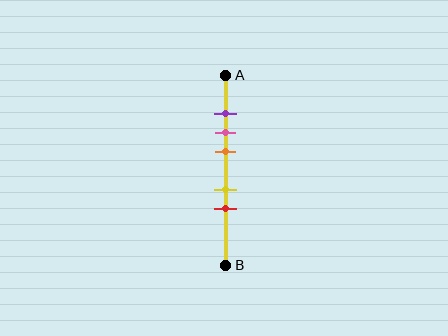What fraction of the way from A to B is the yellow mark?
The yellow mark is approximately 60% (0.6) of the way from A to B.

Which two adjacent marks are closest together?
The purple and pink marks are the closest adjacent pair.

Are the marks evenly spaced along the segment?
No, the marks are not evenly spaced.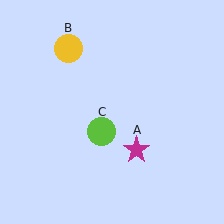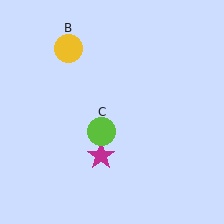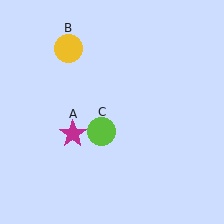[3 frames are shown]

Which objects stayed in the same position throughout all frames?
Yellow circle (object B) and lime circle (object C) remained stationary.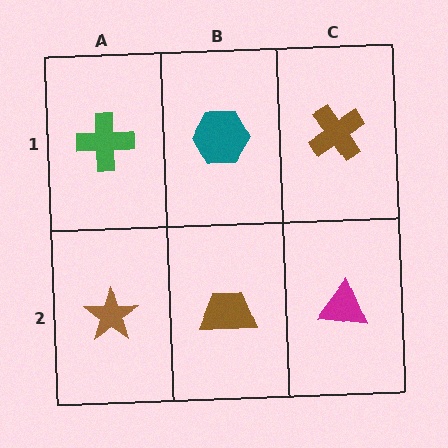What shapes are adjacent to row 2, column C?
A brown cross (row 1, column C), a brown trapezoid (row 2, column B).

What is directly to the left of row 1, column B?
A green cross.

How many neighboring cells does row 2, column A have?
2.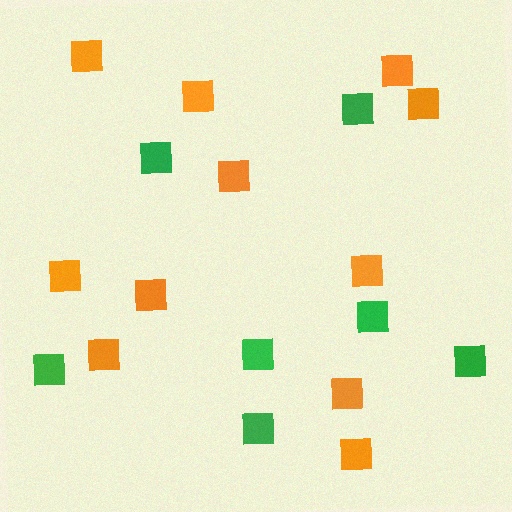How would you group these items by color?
There are 2 groups: one group of orange squares (11) and one group of green squares (7).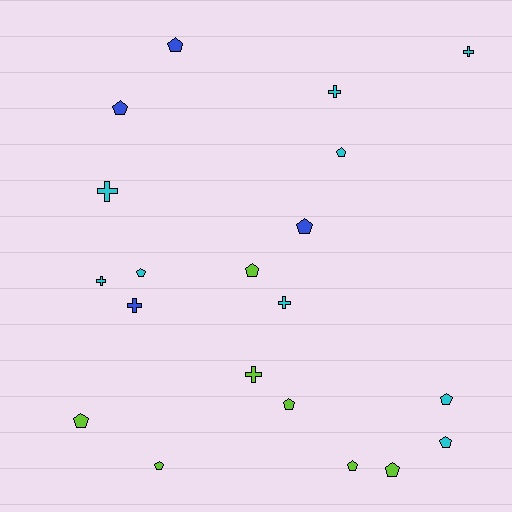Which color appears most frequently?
Cyan, with 9 objects.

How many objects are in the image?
There are 20 objects.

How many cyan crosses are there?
There are 5 cyan crosses.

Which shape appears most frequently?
Pentagon, with 13 objects.